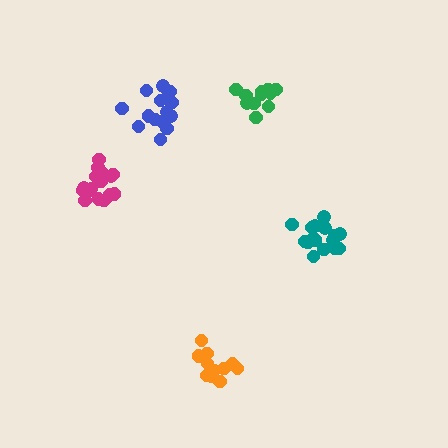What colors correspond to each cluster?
The clusters are colored: magenta, green, teal, orange, blue.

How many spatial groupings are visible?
There are 5 spatial groupings.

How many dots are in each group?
Group 1: 16 dots, Group 2: 13 dots, Group 3: 16 dots, Group 4: 12 dots, Group 5: 15 dots (72 total).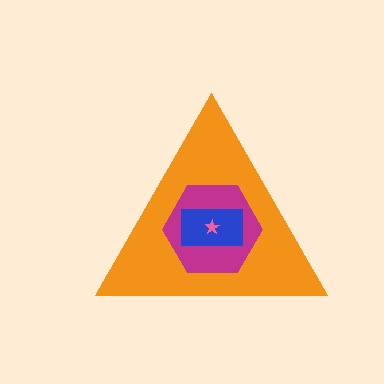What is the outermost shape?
The orange triangle.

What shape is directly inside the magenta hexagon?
The blue rectangle.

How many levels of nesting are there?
4.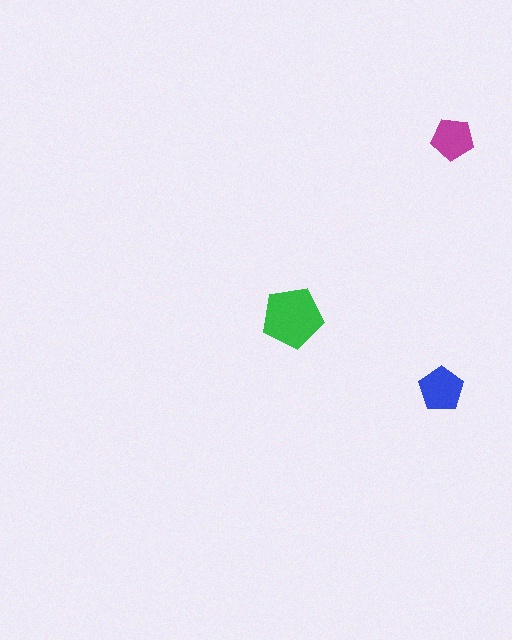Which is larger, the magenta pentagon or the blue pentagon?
The blue one.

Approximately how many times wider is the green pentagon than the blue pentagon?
About 1.5 times wider.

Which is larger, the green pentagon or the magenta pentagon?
The green one.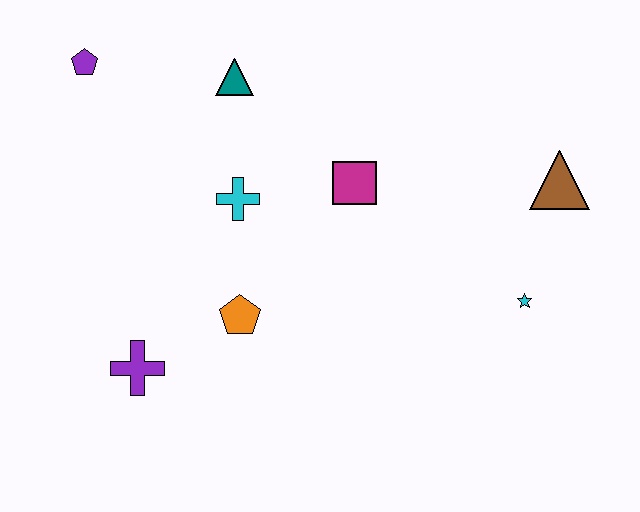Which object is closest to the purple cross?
The orange pentagon is closest to the purple cross.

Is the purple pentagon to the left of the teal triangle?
Yes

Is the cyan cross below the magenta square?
Yes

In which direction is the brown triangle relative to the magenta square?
The brown triangle is to the right of the magenta square.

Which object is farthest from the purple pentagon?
The cyan star is farthest from the purple pentagon.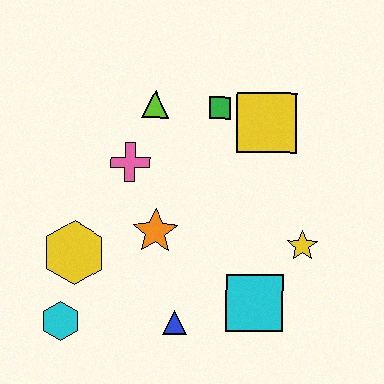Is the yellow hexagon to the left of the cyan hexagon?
No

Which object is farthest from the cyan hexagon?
The yellow square is farthest from the cyan hexagon.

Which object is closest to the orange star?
The pink cross is closest to the orange star.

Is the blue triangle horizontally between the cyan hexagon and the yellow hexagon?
No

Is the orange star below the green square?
Yes